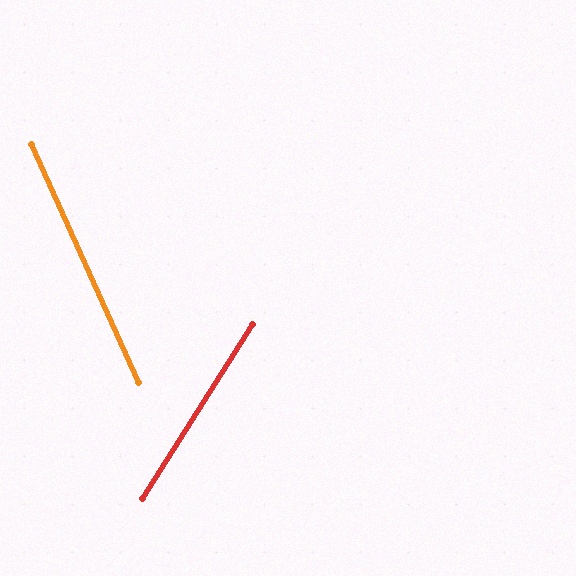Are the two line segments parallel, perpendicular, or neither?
Neither parallel nor perpendicular — they differ by about 56°.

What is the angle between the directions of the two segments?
Approximately 56 degrees.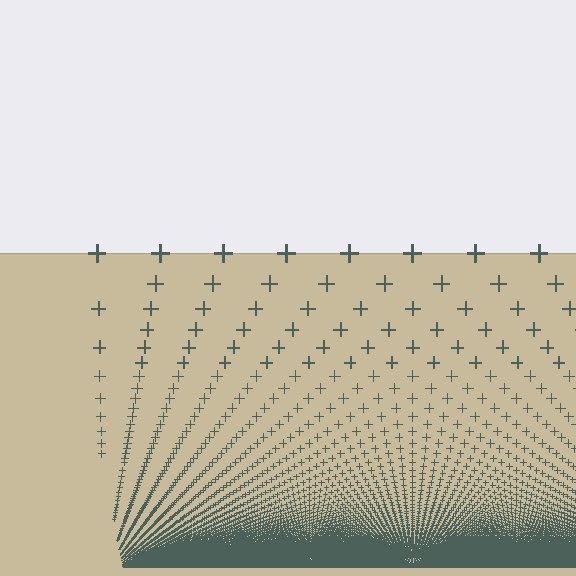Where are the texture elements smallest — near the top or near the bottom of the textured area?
Near the bottom.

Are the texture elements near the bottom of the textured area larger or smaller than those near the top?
Smaller. The gradient is inverted — elements near the bottom are smaller and denser.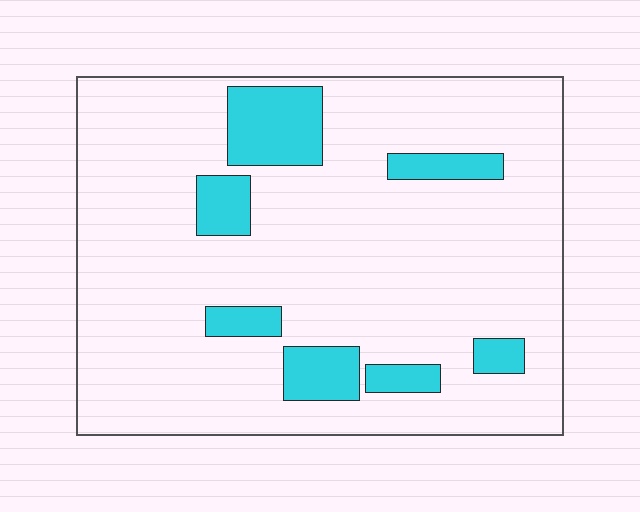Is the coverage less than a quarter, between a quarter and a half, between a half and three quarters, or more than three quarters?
Less than a quarter.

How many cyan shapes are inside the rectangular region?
7.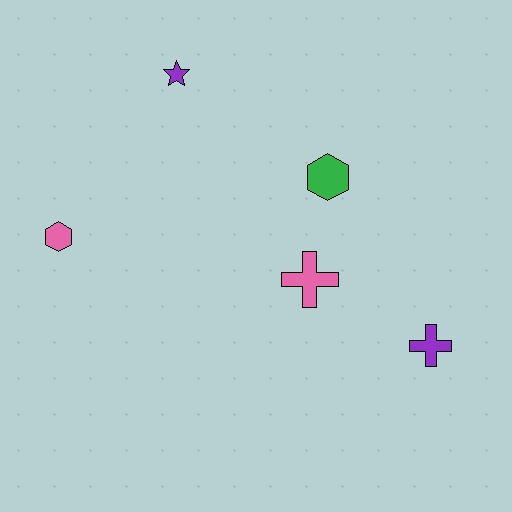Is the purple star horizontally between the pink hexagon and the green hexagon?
Yes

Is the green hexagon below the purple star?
Yes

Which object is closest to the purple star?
The green hexagon is closest to the purple star.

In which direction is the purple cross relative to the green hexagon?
The purple cross is below the green hexagon.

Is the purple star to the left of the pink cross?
Yes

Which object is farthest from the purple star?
The purple cross is farthest from the purple star.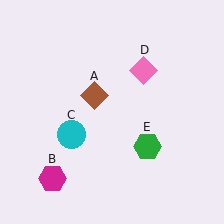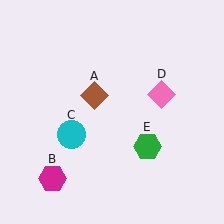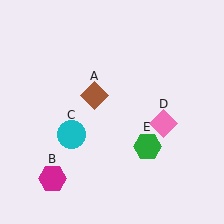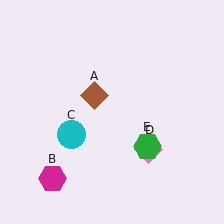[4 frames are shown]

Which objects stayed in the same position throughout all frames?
Brown diamond (object A) and magenta hexagon (object B) and cyan circle (object C) and green hexagon (object E) remained stationary.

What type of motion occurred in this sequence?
The pink diamond (object D) rotated clockwise around the center of the scene.